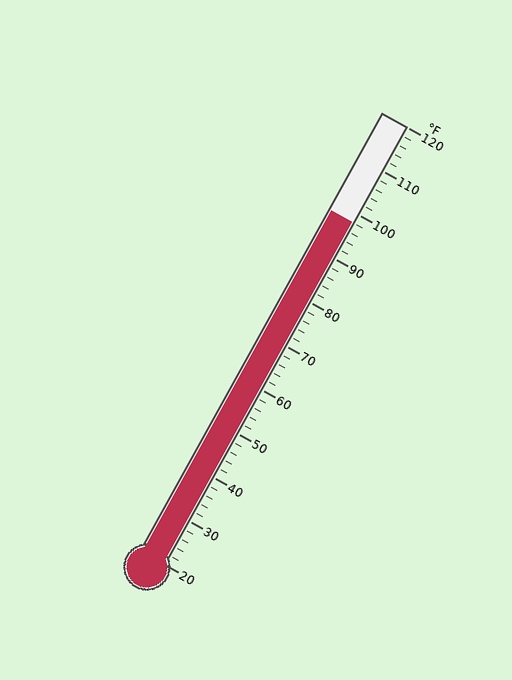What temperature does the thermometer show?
The thermometer shows approximately 98°F.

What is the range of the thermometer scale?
The thermometer scale ranges from 20°F to 120°F.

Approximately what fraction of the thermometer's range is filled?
The thermometer is filled to approximately 80% of its range.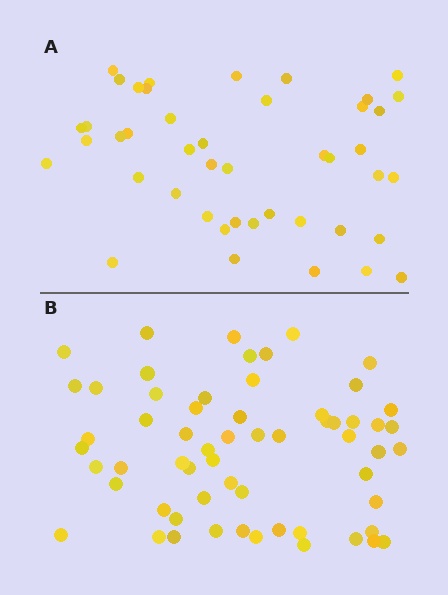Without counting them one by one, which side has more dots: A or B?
Region B (the bottom region) has more dots.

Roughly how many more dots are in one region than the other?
Region B has approximately 15 more dots than region A.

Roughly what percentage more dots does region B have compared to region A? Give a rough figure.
About 35% more.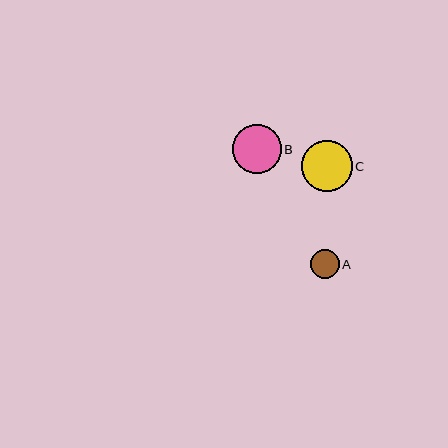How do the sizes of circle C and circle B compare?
Circle C and circle B are approximately the same size.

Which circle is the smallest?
Circle A is the smallest with a size of approximately 29 pixels.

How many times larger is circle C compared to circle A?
Circle C is approximately 1.8 times the size of circle A.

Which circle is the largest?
Circle C is the largest with a size of approximately 51 pixels.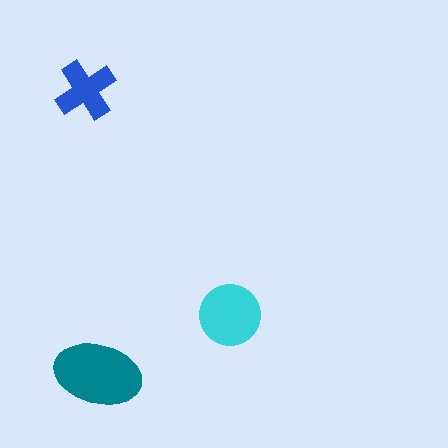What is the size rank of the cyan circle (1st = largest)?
2nd.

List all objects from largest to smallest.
The teal ellipse, the cyan circle, the blue cross.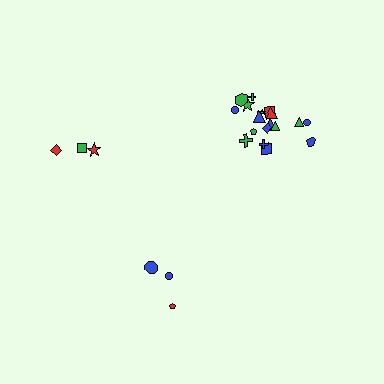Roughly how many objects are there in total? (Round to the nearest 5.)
Roughly 25 objects in total.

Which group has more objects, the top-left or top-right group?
The top-right group.